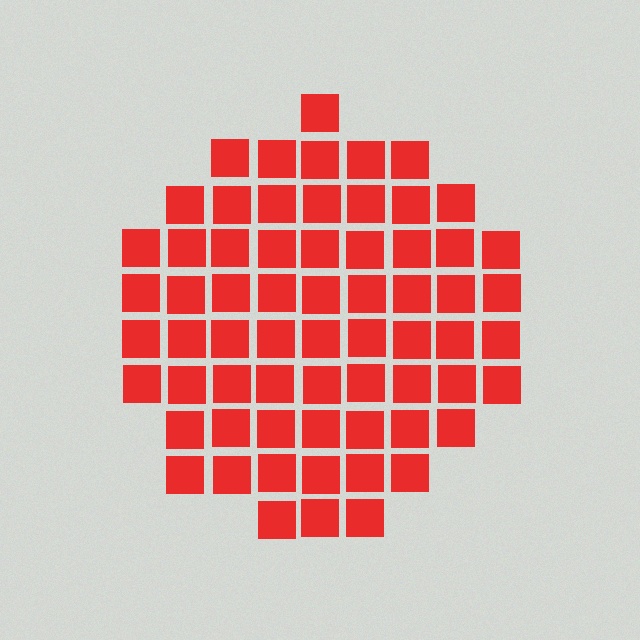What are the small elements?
The small elements are squares.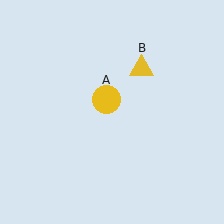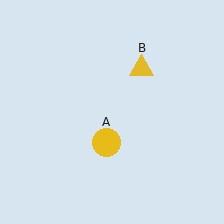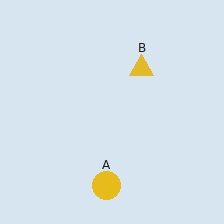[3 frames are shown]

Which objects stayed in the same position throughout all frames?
Yellow triangle (object B) remained stationary.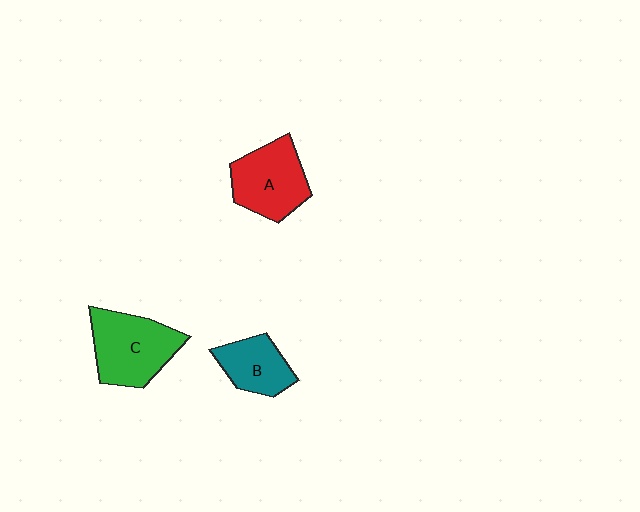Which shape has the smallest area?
Shape B (teal).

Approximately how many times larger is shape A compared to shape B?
Approximately 1.4 times.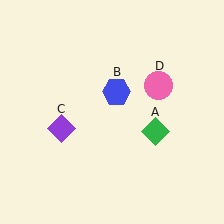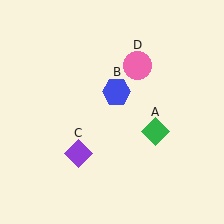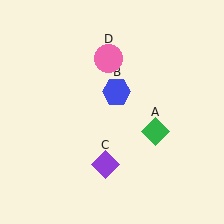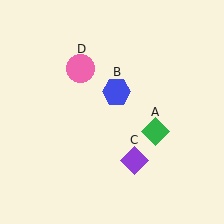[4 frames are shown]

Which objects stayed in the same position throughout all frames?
Green diamond (object A) and blue hexagon (object B) remained stationary.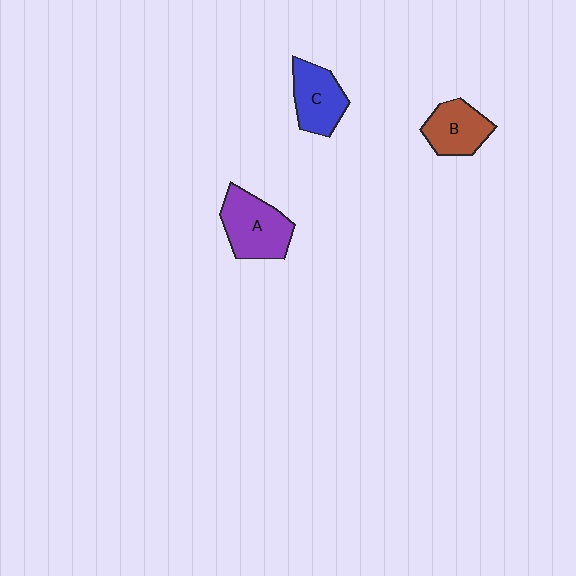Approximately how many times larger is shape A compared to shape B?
Approximately 1.3 times.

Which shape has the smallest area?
Shape B (brown).